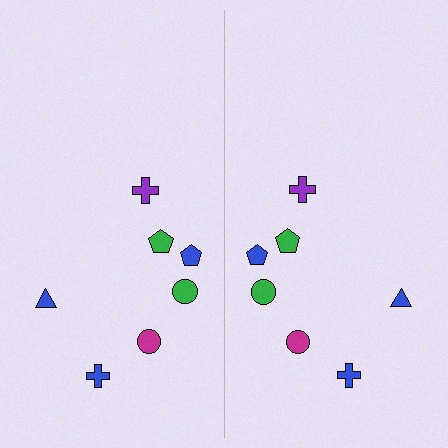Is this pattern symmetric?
Yes, this pattern has bilateral (reflection) symmetry.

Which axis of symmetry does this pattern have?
The pattern has a vertical axis of symmetry running through the center of the image.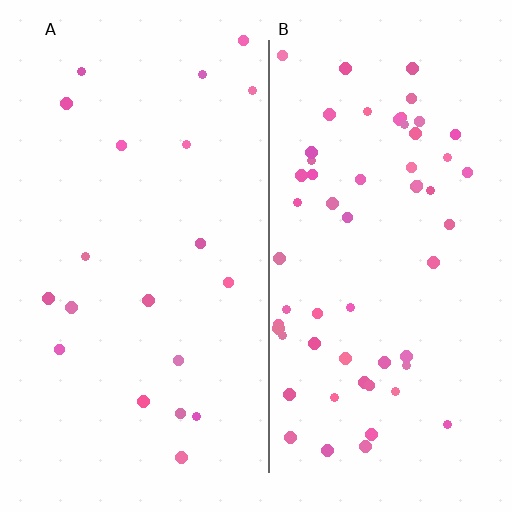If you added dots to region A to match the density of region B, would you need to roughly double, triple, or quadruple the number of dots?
Approximately triple.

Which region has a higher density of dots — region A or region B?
B (the right).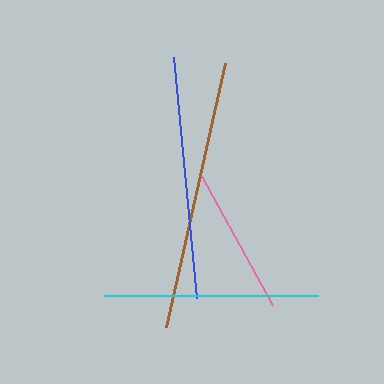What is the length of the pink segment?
The pink segment is approximately 147 pixels long.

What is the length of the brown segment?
The brown segment is approximately 270 pixels long.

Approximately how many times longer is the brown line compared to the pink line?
The brown line is approximately 1.8 times the length of the pink line.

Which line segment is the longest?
The brown line is the longest at approximately 270 pixels.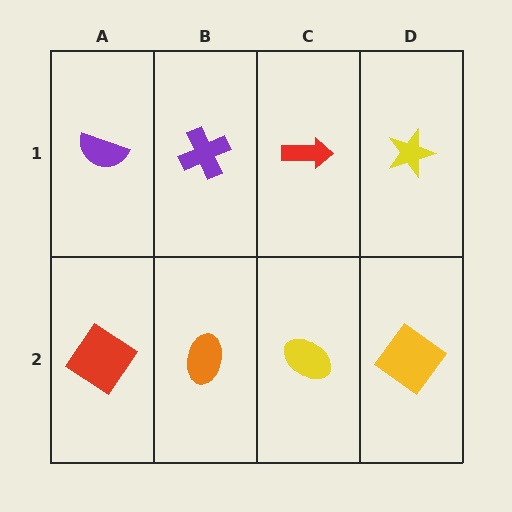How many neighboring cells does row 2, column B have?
3.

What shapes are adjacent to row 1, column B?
An orange ellipse (row 2, column B), a purple semicircle (row 1, column A), a red arrow (row 1, column C).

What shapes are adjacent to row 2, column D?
A yellow star (row 1, column D), a yellow ellipse (row 2, column C).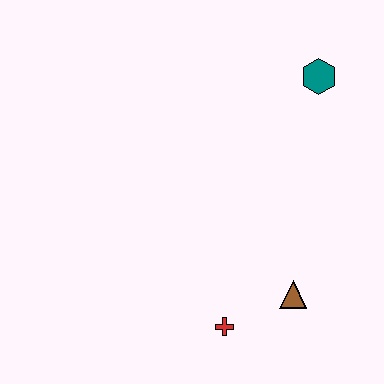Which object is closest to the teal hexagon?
The brown triangle is closest to the teal hexagon.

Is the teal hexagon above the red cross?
Yes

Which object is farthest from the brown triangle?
The teal hexagon is farthest from the brown triangle.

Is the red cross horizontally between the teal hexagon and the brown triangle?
No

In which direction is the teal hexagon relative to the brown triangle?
The teal hexagon is above the brown triangle.